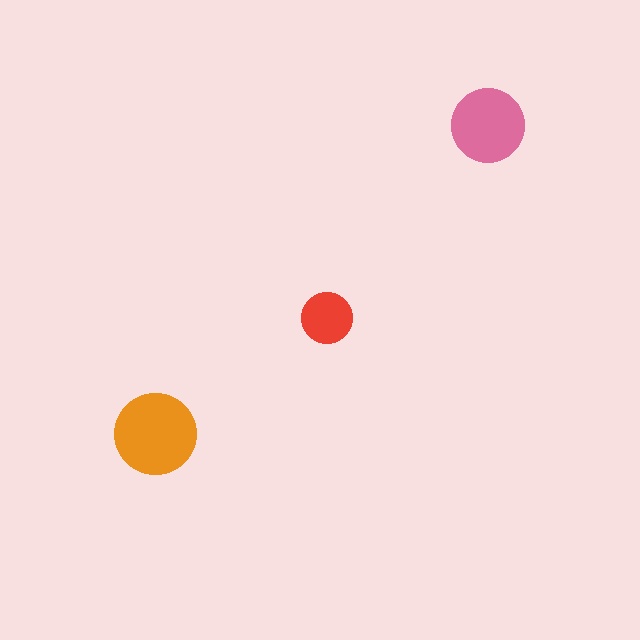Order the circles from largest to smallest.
the orange one, the pink one, the red one.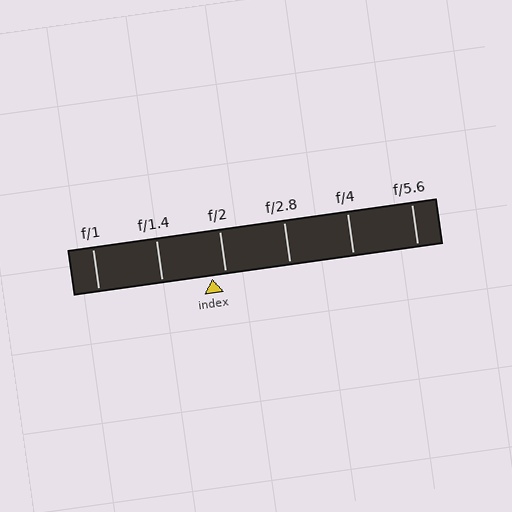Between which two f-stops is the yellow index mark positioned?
The index mark is between f/1.4 and f/2.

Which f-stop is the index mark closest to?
The index mark is closest to f/2.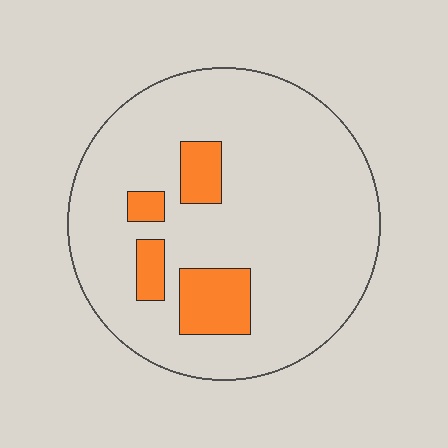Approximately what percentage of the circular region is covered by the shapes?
Approximately 15%.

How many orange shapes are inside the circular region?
4.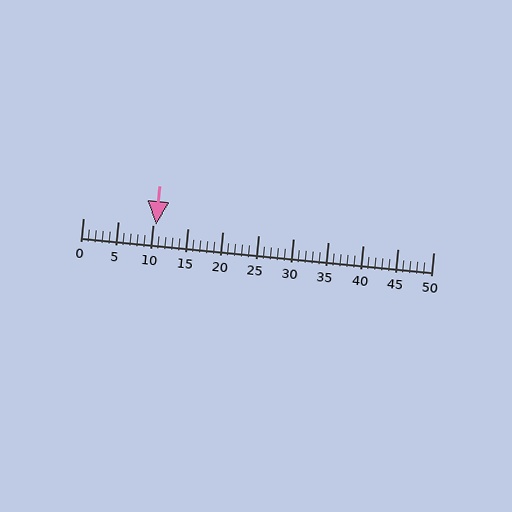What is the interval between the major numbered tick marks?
The major tick marks are spaced 5 units apart.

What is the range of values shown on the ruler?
The ruler shows values from 0 to 50.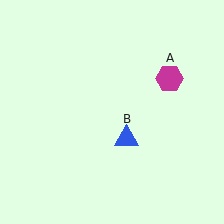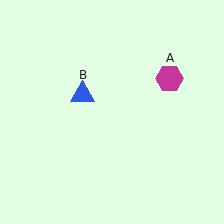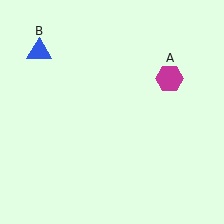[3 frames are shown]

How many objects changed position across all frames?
1 object changed position: blue triangle (object B).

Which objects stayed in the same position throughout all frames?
Magenta hexagon (object A) remained stationary.